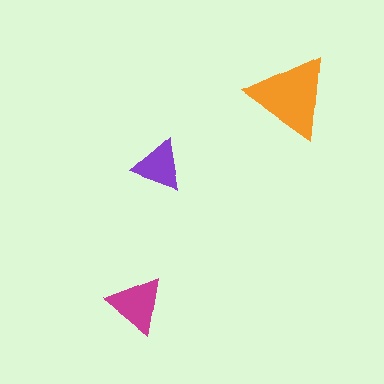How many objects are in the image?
There are 3 objects in the image.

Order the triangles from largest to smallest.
the orange one, the magenta one, the purple one.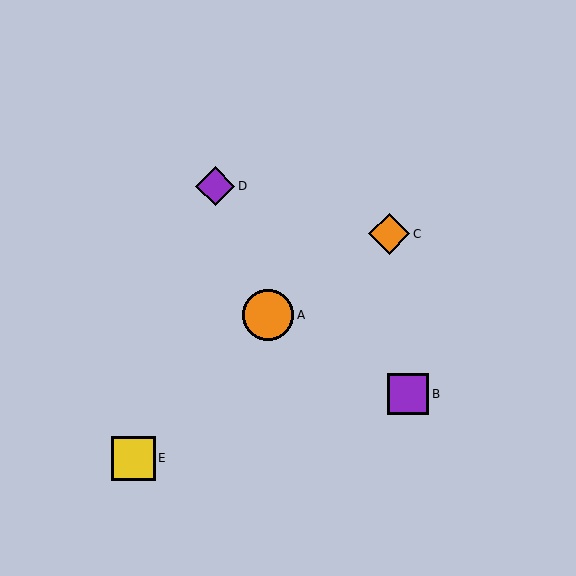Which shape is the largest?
The orange circle (labeled A) is the largest.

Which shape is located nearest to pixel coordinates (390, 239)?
The orange diamond (labeled C) at (389, 234) is nearest to that location.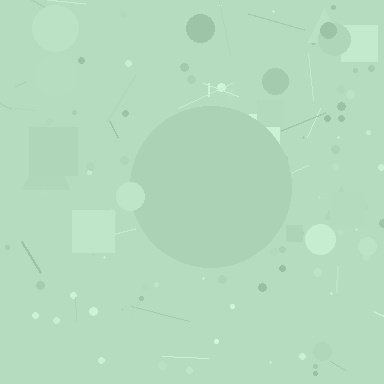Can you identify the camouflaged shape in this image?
The camouflaged shape is a circle.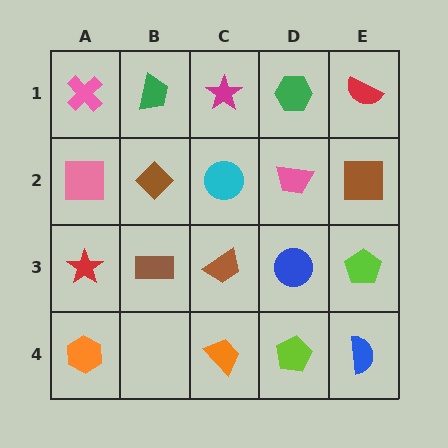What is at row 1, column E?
A red semicircle.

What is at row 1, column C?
A magenta star.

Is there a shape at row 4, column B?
No, that cell is empty.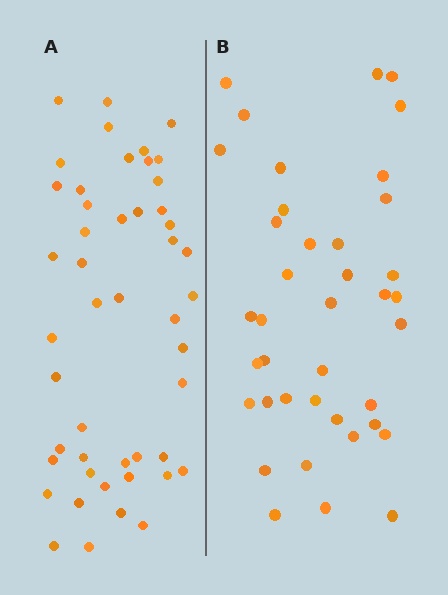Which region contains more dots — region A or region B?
Region A (the left region) has more dots.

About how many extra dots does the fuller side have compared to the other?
Region A has roughly 8 or so more dots than region B.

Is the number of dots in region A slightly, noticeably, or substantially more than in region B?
Region A has only slightly more — the two regions are fairly close. The ratio is roughly 1.2 to 1.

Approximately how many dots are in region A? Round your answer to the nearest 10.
About 50 dots. (The exact count is 48, which rounds to 50.)